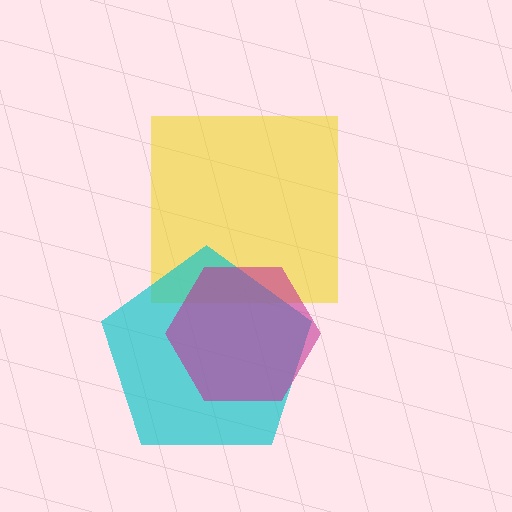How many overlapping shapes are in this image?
There are 3 overlapping shapes in the image.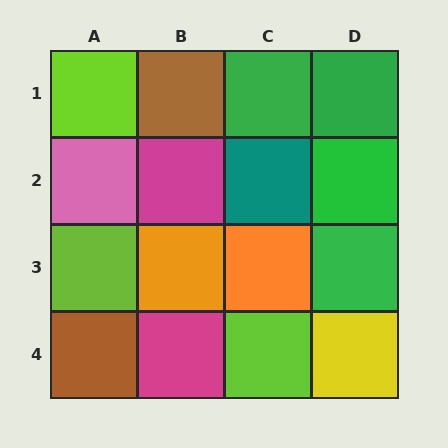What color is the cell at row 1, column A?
Lime.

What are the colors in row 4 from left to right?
Brown, magenta, lime, yellow.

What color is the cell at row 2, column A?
Pink.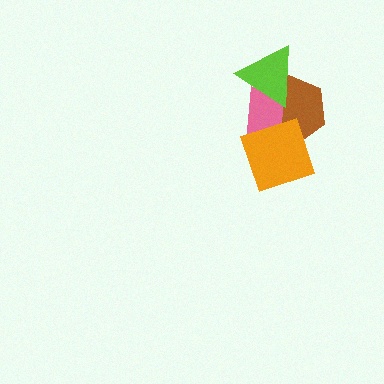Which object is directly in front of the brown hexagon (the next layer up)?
The pink rectangle is directly in front of the brown hexagon.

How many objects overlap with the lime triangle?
2 objects overlap with the lime triangle.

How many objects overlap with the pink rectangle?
3 objects overlap with the pink rectangle.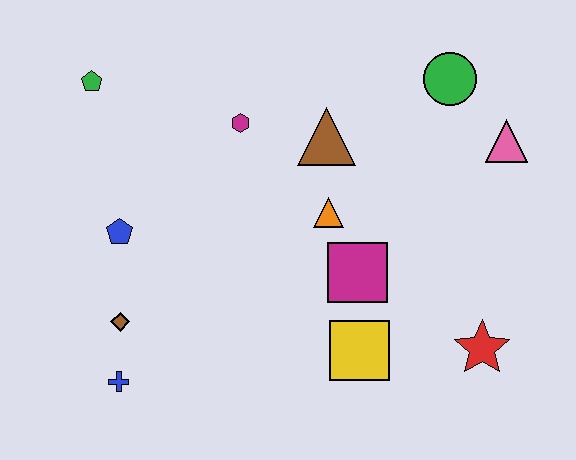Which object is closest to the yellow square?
The magenta square is closest to the yellow square.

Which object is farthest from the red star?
The green pentagon is farthest from the red star.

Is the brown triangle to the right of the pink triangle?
No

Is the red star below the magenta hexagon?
Yes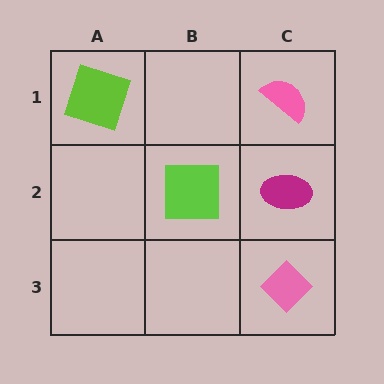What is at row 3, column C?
A pink diamond.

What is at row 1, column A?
A lime square.